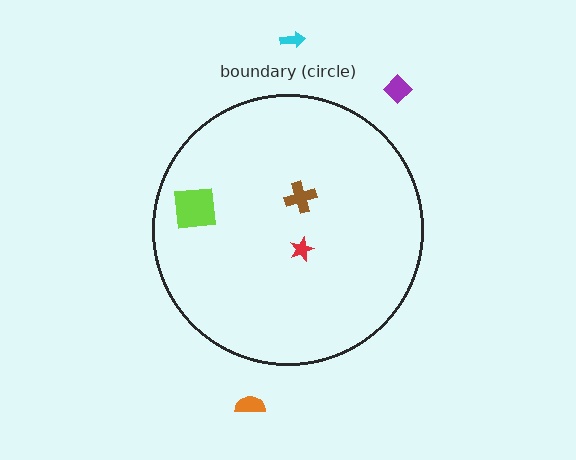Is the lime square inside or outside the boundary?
Inside.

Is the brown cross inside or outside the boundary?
Inside.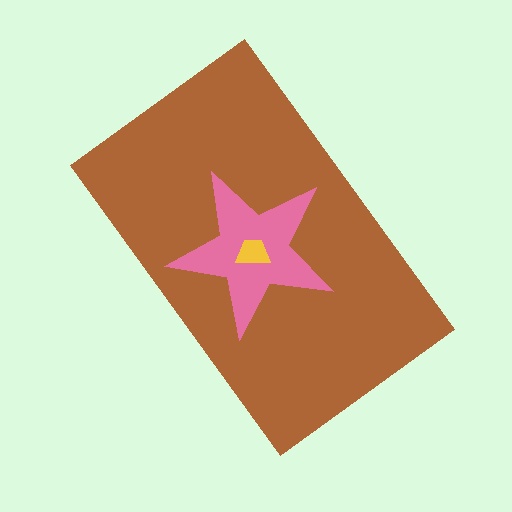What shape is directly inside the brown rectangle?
The pink star.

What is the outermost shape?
The brown rectangle.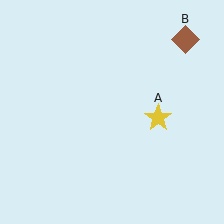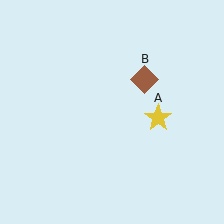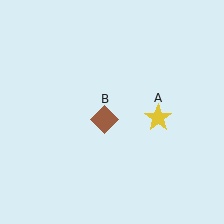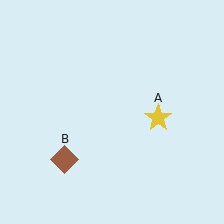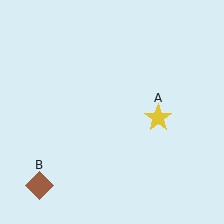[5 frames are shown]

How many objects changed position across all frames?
1 object changed position: brown diamond (object B).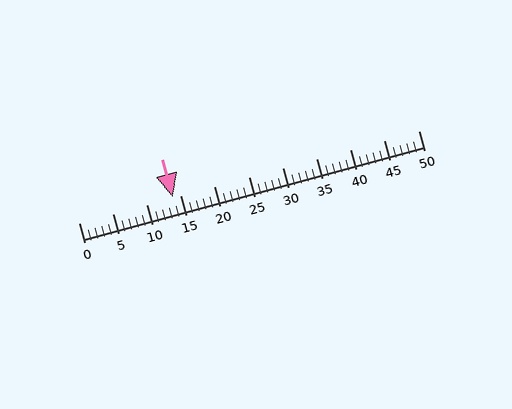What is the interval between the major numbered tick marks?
The major tick marks are spaced 5 units apart.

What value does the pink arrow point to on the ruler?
The pink arrow points to approximately 14.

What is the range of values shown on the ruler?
The ruler shows values from 0 to 50.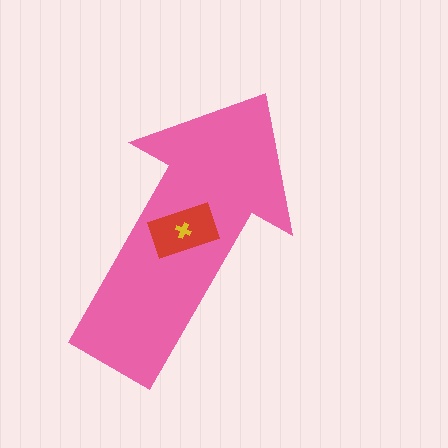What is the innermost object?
The yellow cross.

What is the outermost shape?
The pink arrow.